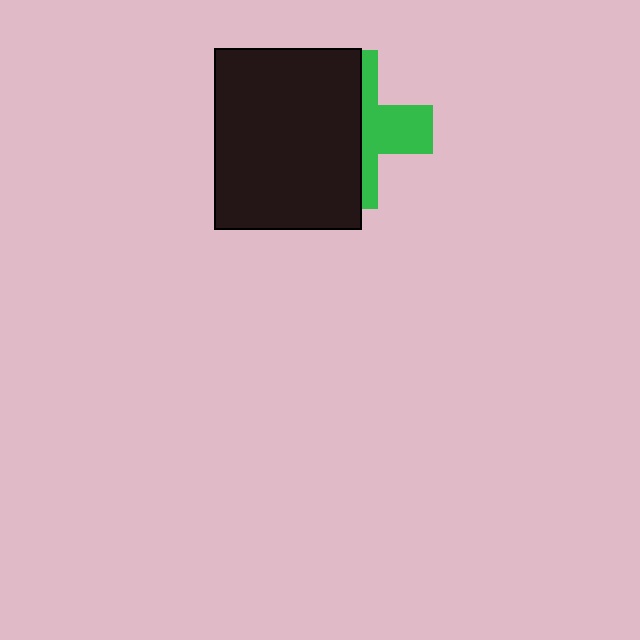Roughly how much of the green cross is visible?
A small part of it is visible (roughly 40%).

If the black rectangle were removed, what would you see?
You would see the complete green cross.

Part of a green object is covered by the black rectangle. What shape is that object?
It is a cross.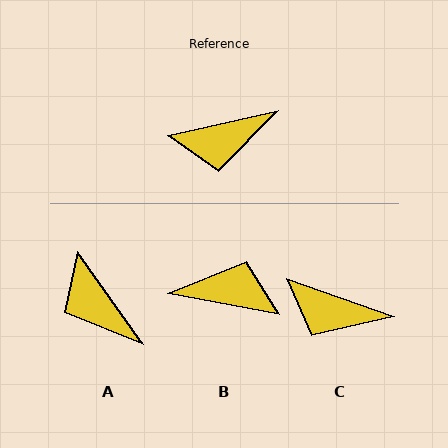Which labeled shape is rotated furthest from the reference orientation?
B, about 157 degrees away.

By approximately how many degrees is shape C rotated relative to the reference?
Approximately 32 degrees clockwise.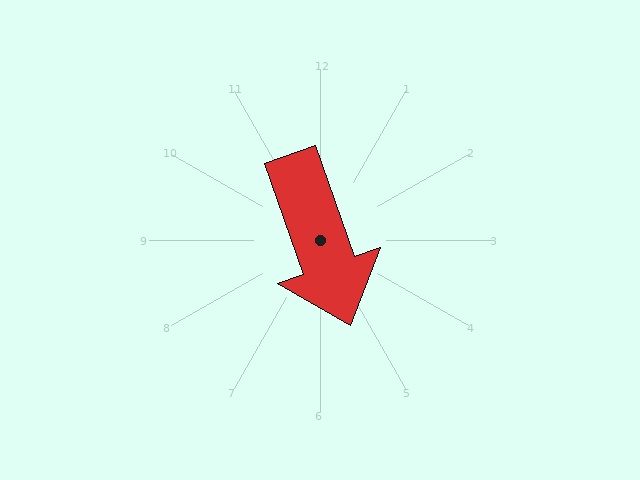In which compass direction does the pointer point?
South.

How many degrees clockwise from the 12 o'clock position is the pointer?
Approximately 161 degrees.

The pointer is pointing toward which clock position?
Roughly 5 o'clock.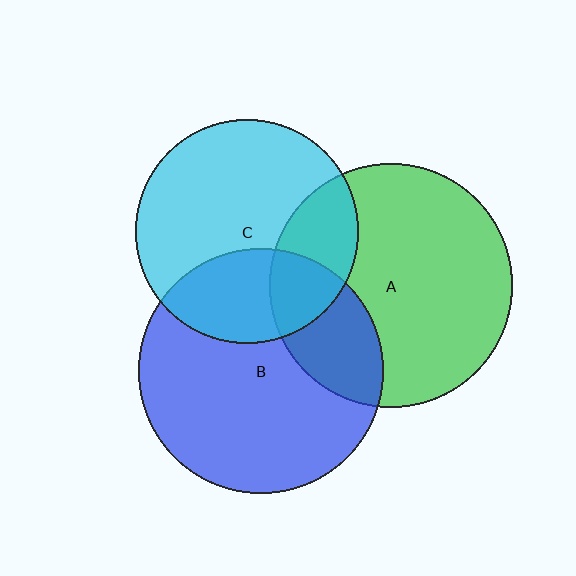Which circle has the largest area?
Circle B (blue).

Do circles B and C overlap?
Yes.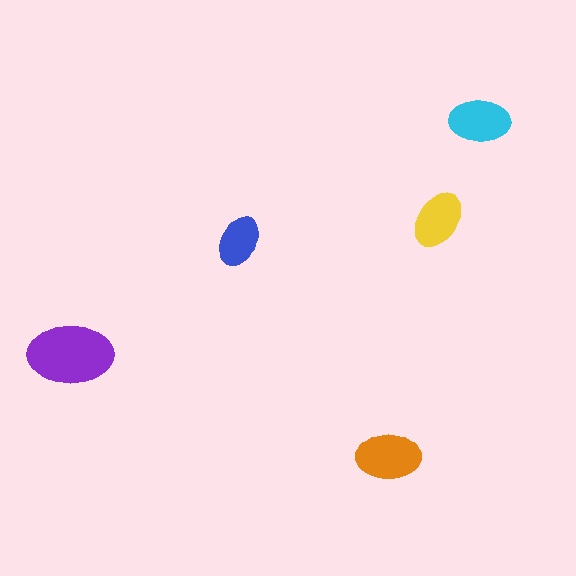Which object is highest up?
The cyan ellipse is topmost.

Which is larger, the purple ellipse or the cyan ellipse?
The purple one.